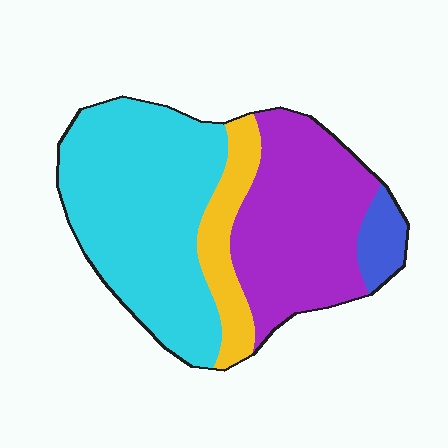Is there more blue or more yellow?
Yellow.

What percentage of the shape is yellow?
Yellow takes up less than a sixth of the shape.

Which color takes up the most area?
Cyan, at roughly 45%.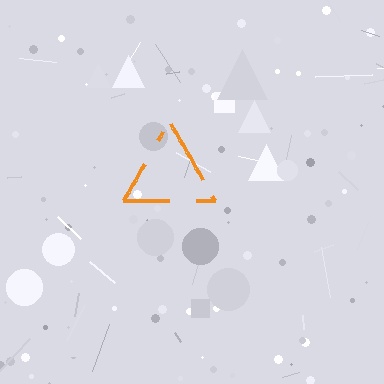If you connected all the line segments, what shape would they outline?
They would outline a triangle.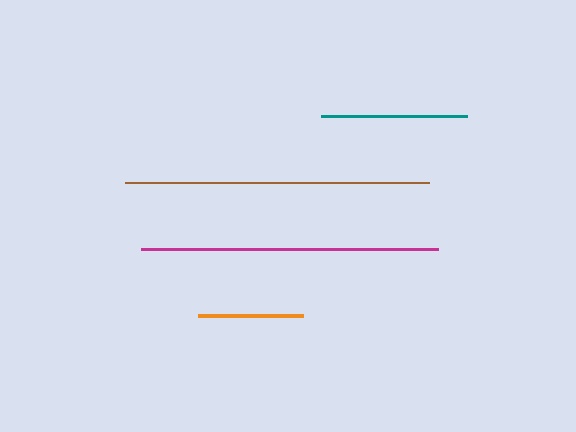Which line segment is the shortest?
The orange line is the shortest at approximately 105 pixels.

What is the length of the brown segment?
The brown segment is approximately 304 pixels long.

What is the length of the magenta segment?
The magenta segment is approximately 297 pixels long.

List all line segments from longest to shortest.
From longest to shortest: brown, magenta, teal, orange.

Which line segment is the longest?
The brown line is the longest at approximately 304 pixels.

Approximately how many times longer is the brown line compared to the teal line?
The brown line is approximately 2.1 times the length of the teal line.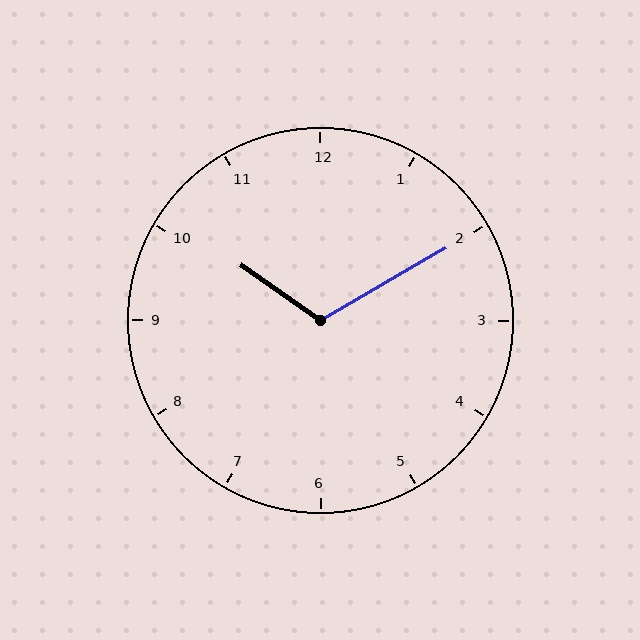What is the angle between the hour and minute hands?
Approximately 115 degrees.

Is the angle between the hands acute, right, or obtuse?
It is obtuse.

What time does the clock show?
10:10.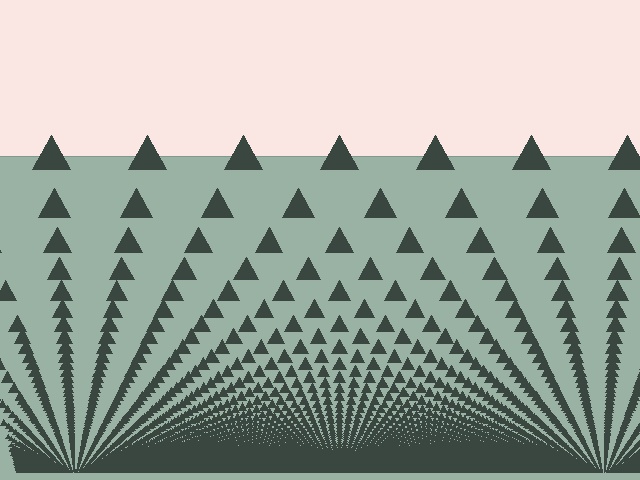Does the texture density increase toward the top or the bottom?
Density increases toward the bottom.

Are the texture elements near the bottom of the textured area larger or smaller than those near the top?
Smaller. The gradient is inverted — elements near the bottom are smaller and denser.